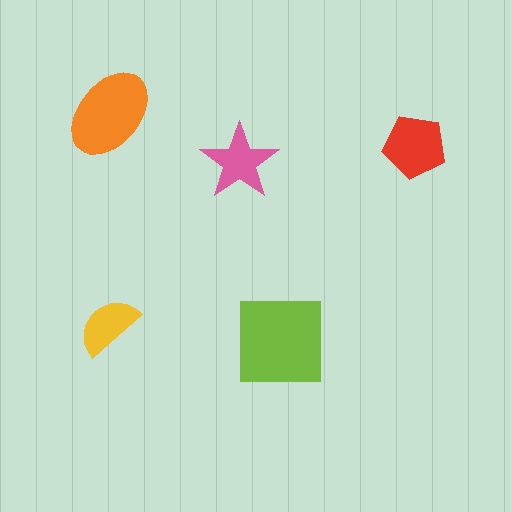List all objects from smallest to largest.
The yellow semicircle, the pink star, the red pentagon, the orange ellipse, the lime square.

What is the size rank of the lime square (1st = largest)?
1st.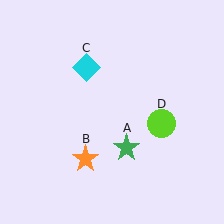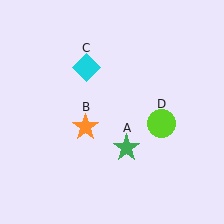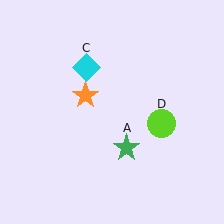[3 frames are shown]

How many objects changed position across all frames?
1 object changed position: orange star (object B).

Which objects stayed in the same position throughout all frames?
Green star (object A) and cyan diamond (object C) and lime circle (object D) remained stationary.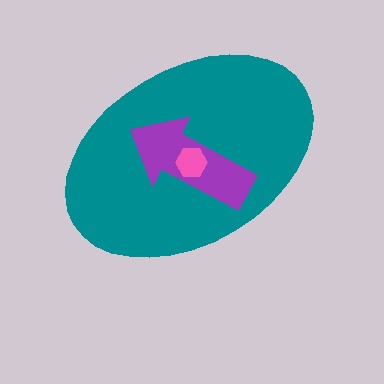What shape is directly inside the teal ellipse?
The purple arrow.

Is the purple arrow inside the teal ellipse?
Yes.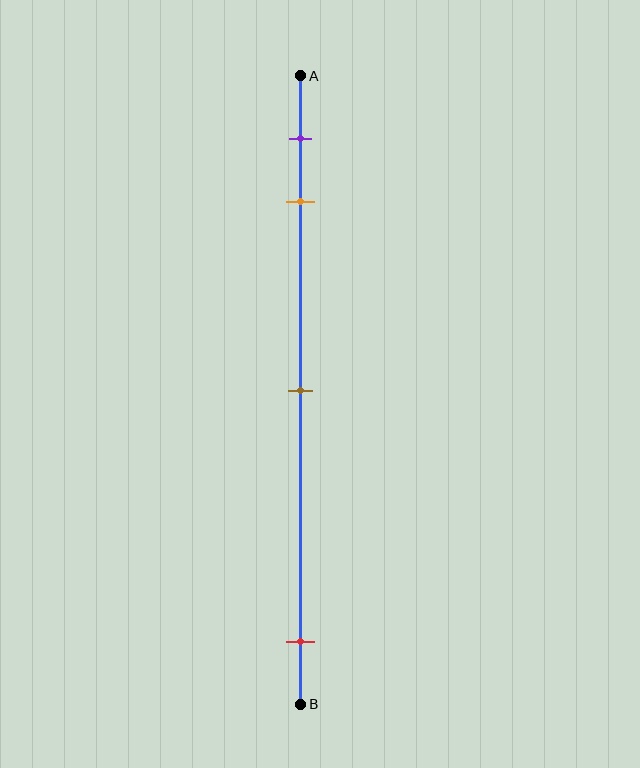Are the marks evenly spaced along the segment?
No, the marks are not evenly spaced.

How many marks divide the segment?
There are 4 marks dividing the segment.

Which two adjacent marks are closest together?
The purple and orange marks are the closest adjacent pair.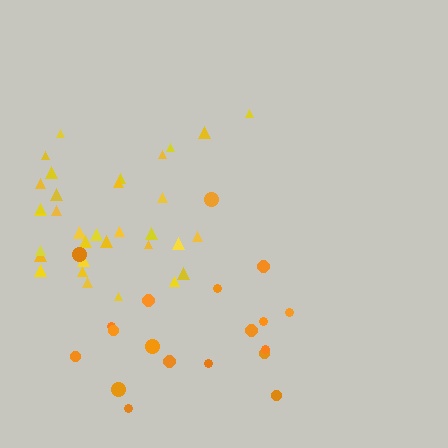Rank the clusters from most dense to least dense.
yellow, orange.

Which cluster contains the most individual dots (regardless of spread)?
Yellow (34).